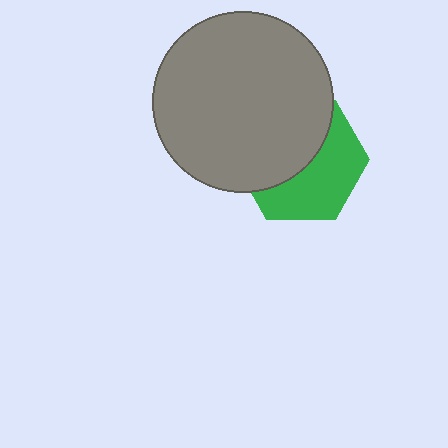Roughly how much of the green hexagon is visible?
About half of it is visible (roughly 49%).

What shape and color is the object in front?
The object in front is a gray circle.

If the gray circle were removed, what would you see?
You would see the complete green hexagon.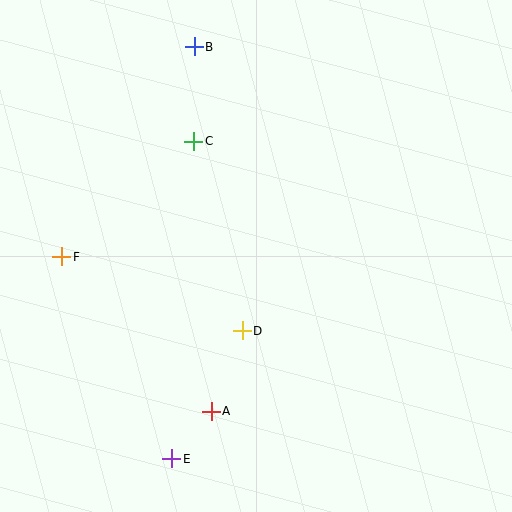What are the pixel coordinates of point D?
Point D is at (242, 331).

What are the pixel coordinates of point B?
Point B is at (194, 47).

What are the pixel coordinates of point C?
Point C is at (194, 141).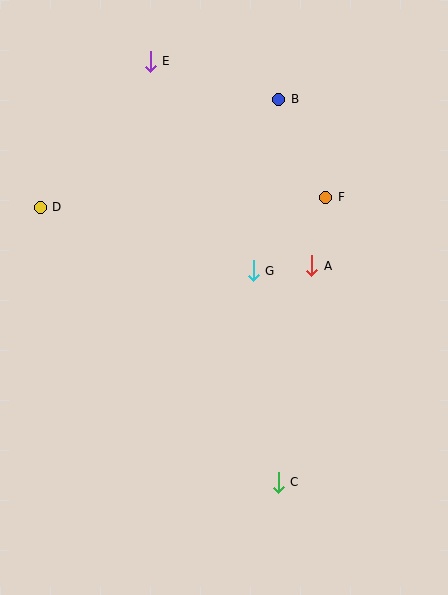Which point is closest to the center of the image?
Point G at (253, 271) is closest to the center.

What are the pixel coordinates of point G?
Point G is at (253, 271).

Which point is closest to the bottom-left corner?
Point C is closest to the bottom-left corner.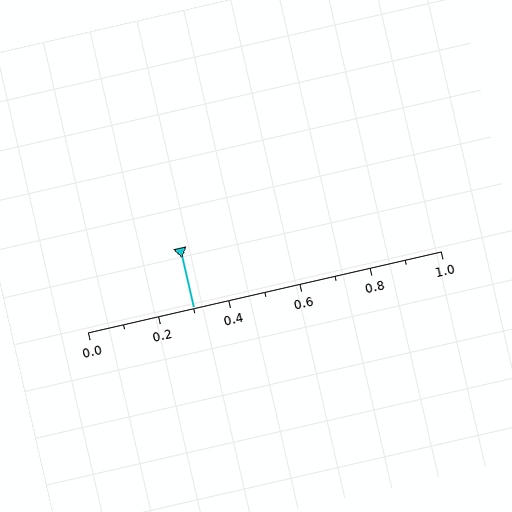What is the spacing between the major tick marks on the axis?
The major ticks are spaced 0.2 apart.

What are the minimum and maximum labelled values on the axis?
The axis runs from 0.0 to 1.0.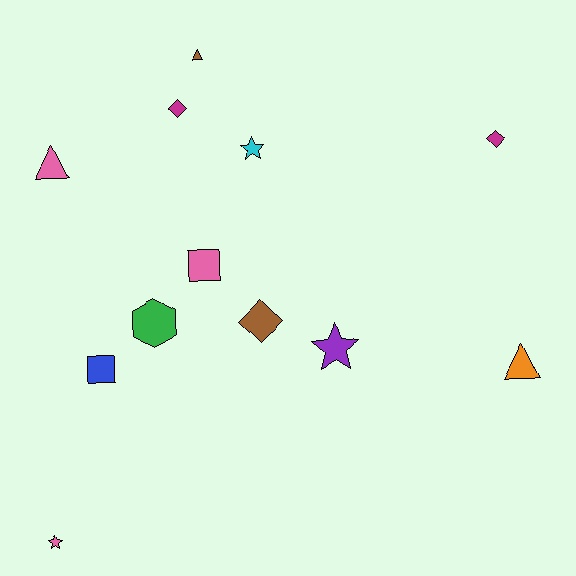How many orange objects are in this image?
There is 1 orange object.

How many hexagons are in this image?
There is 1 hexagon.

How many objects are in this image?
There are 12 objects.